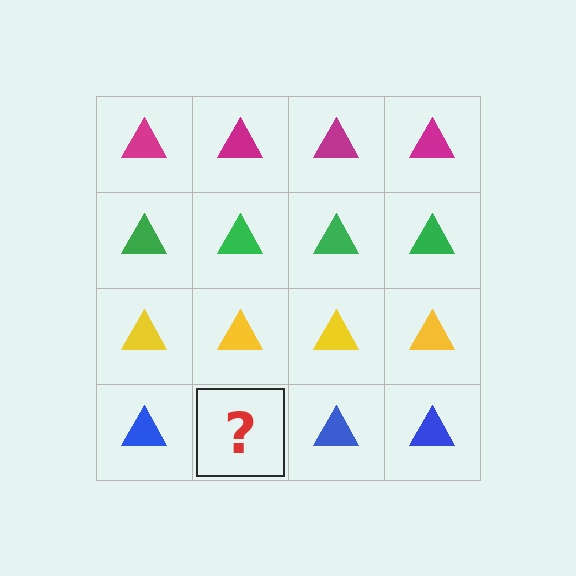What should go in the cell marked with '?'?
The missing cell should contain a blue triangle.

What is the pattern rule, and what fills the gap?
The rule is that each row has a consistent color. The gap should be filled with a blue triangle.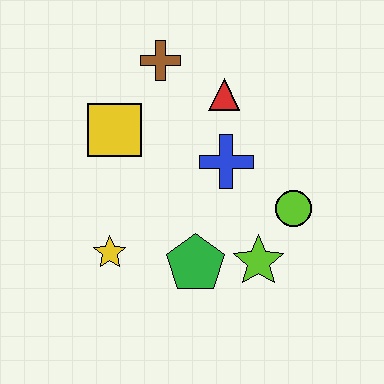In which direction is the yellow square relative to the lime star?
The yellow square is to the left of the lime star.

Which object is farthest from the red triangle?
The yellow star is farthest from the red triangle.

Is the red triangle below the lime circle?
No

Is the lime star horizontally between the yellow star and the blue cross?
No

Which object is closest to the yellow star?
The green pentagon is closest to the yellow star.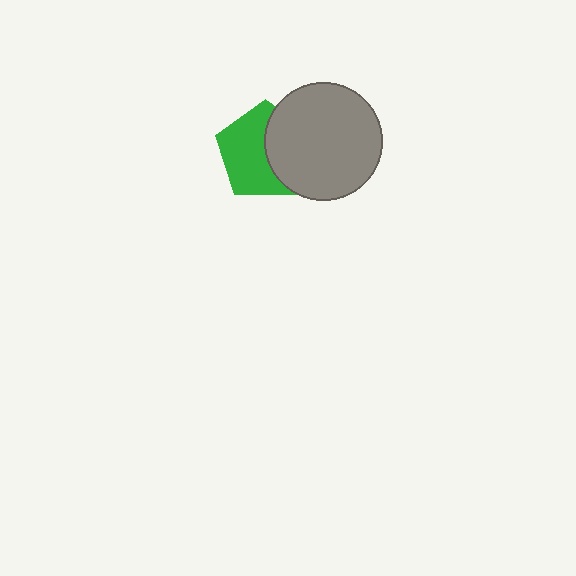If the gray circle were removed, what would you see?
You would see the complete green pentagon.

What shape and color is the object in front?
The object in front is a gray circle.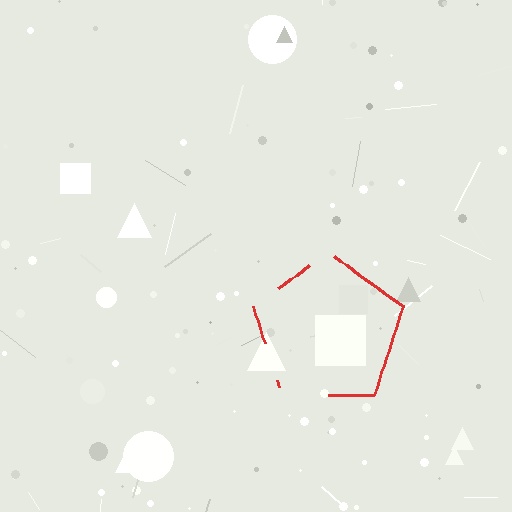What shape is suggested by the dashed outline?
The dashed outline suggests a pentagon.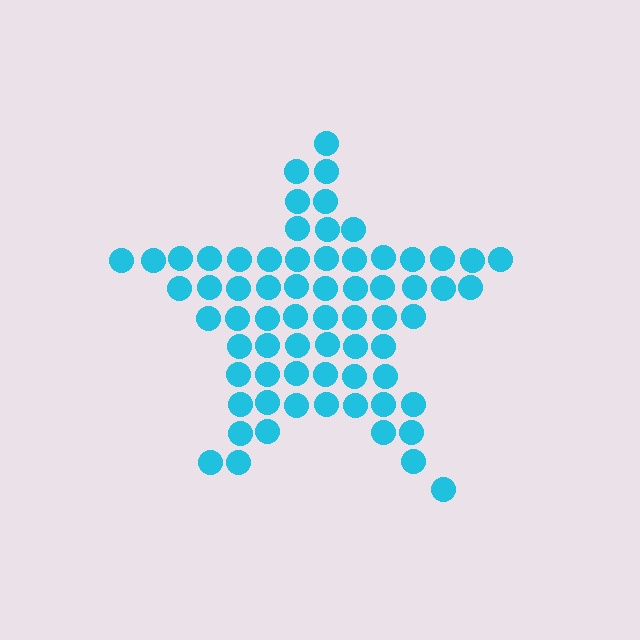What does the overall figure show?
The overall figure shows a star.